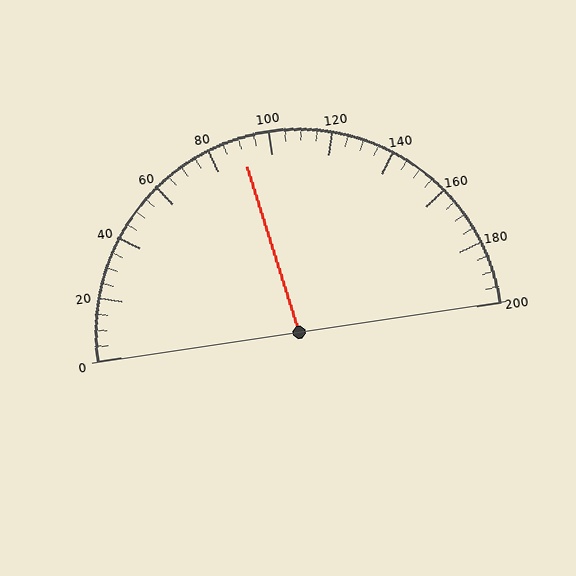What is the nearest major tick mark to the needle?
The nearest major tick mark is 80.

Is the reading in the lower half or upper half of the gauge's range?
The reading is in the lower half of the range (0 to 200).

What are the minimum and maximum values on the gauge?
The gauge ranges from 0 to 200.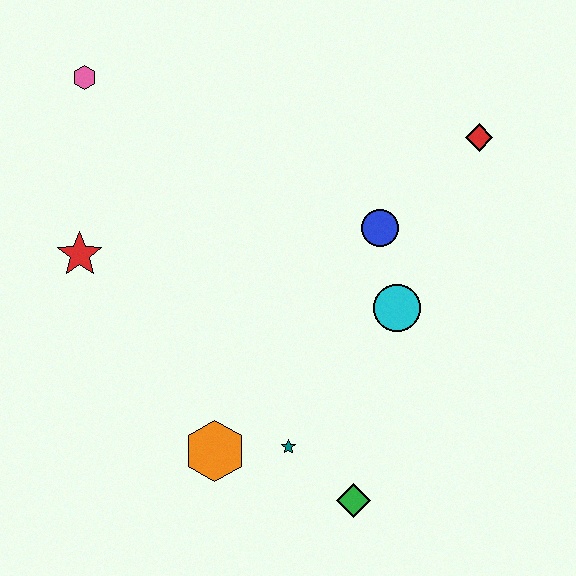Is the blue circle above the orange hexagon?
Yes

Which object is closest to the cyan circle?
The blue circle is closest to the cyan circle.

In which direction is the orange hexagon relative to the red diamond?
The orange hexagon is below the red diamond.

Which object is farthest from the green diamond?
The pink hexagon is farthest from the green diamond.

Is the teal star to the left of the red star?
No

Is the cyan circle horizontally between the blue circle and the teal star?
No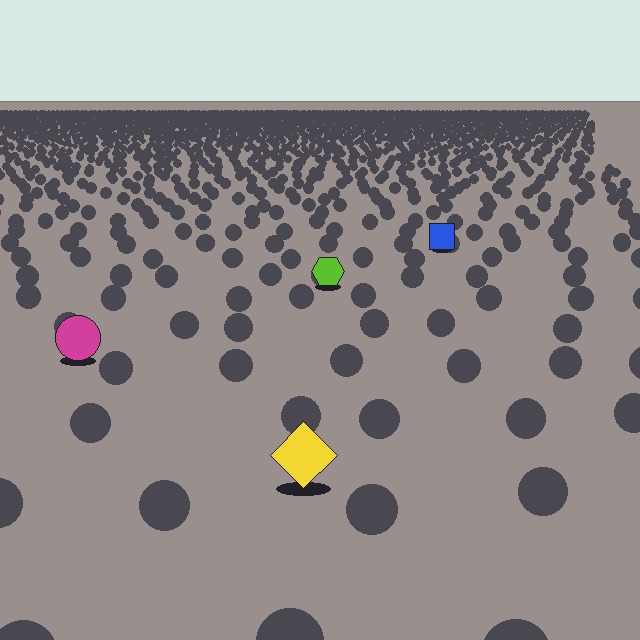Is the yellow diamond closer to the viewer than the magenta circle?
Yes. The yellow diamond is closer — you can tell from the texture gradient: the ground texture is coarser near it.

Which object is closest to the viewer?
The yellow diamond is closest. The texture marks near it are larger and more spread out.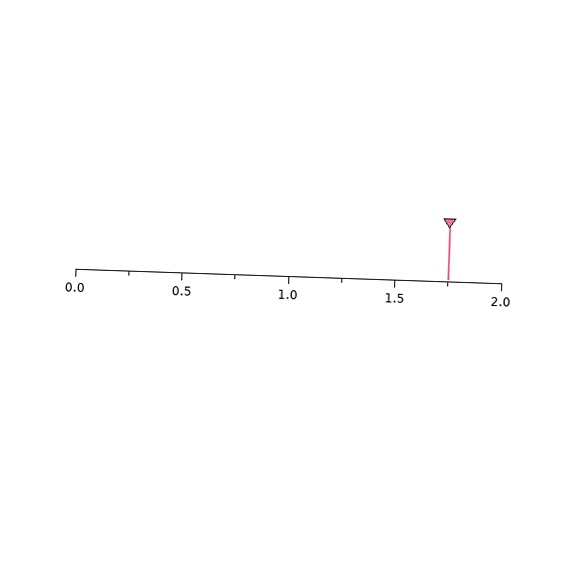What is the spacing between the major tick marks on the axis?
The major ticks are spaced 0.5 apart.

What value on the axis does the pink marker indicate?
The marker indicates approximately 1.75.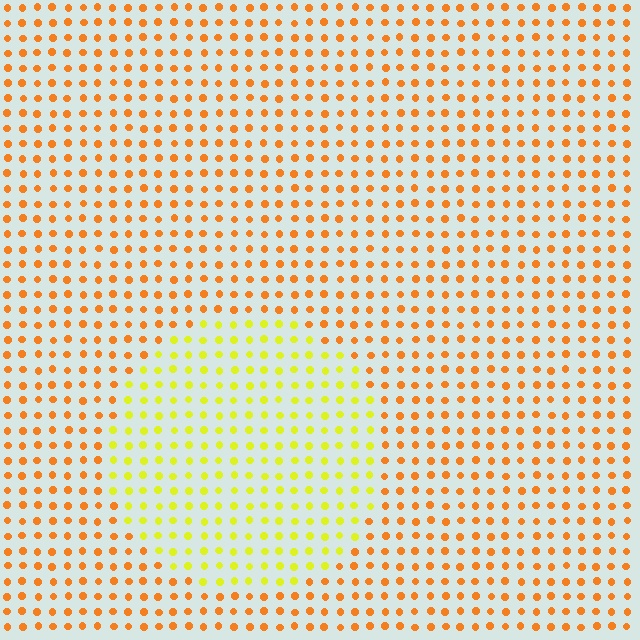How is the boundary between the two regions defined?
The boundary is defined purely by a slight shift in hue (about 40 degrees). Spacing, size, and orientation are identical on both sides.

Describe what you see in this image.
The image is filled with small orange elements in a uniform arrangement. A circle-shaped region is visible where the elements are tinted to a slightly different hue, forming a subtle color boundary.